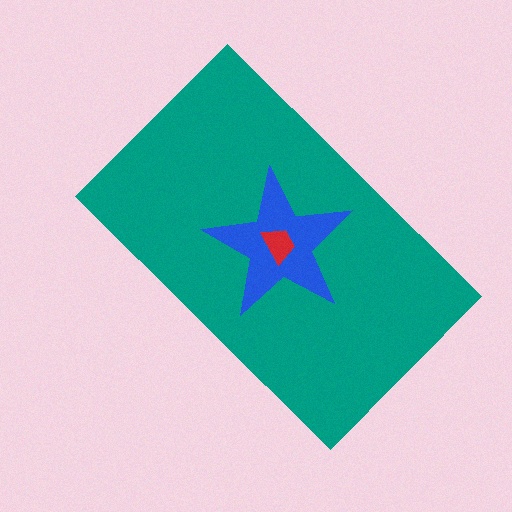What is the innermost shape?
The red trapezoid.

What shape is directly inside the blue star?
The red trapezoid.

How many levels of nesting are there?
3.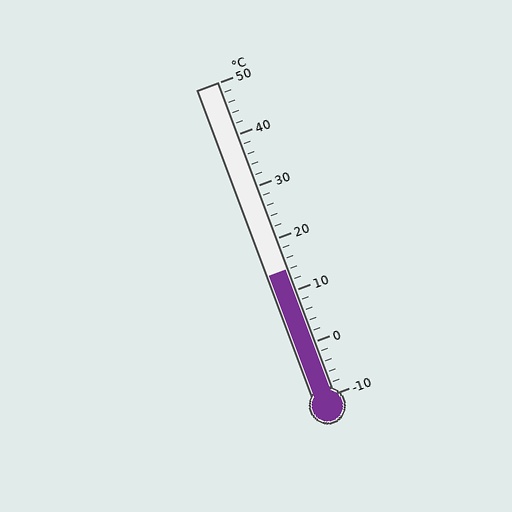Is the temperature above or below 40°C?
The temperature is below 40°C.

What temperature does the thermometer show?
The thermometer shows approximately 14°C.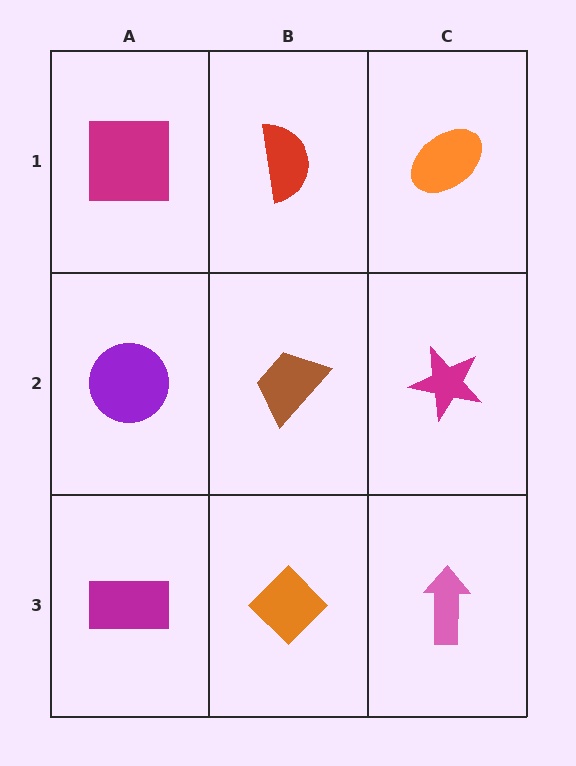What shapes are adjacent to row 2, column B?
A red semicircle (row 1, column B), an orange diamond (row 3, column B), a purple circle (row 2, column A), a magenta star (row 2, column C).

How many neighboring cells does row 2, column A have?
3.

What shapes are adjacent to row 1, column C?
A magenta star (row 2, column C), a red semicircle (row 1, column B).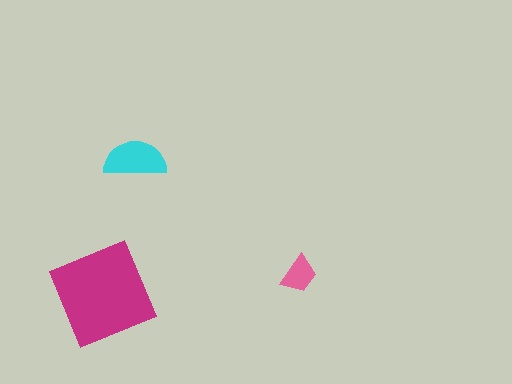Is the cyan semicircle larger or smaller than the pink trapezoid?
Larger.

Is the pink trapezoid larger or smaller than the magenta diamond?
Smaller.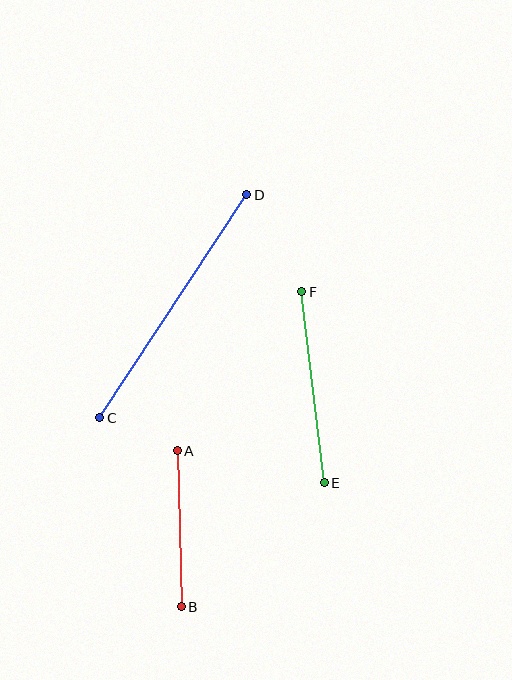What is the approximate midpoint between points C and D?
The midpoint is at approximately (173, 306) pixels.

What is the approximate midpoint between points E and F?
The midpoint is at approximately (313, 387) pixels.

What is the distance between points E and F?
The distance is approximately 192 pixels.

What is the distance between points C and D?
The distance is approximately 267 pixels.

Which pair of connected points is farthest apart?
Points C and D are farthest apart.